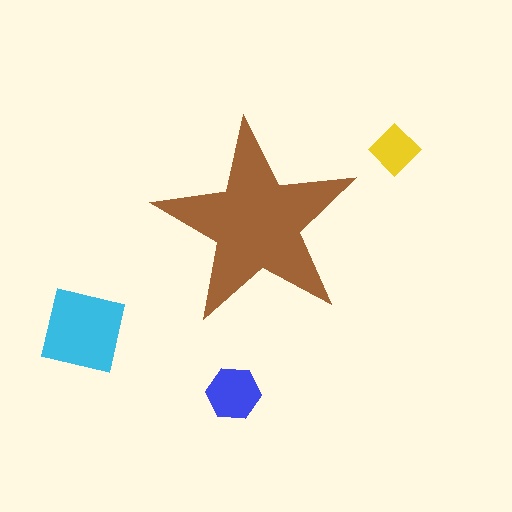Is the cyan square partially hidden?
No, the cyan square is fully visible.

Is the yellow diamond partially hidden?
No, the yellow diamond is fully visible.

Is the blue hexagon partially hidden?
No, the blue hexagon is fully visible.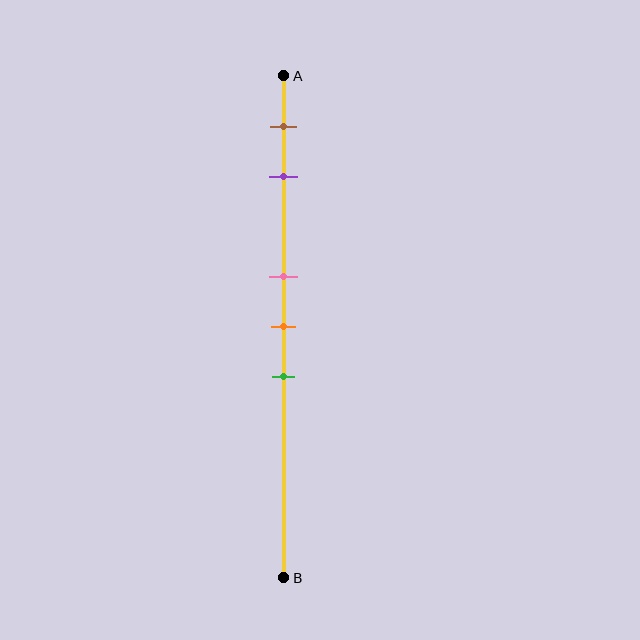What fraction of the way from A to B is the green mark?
The green mark is approximately 60% (0.6) of the way from A to B.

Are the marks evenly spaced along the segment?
No, the marks are not evenly spaced.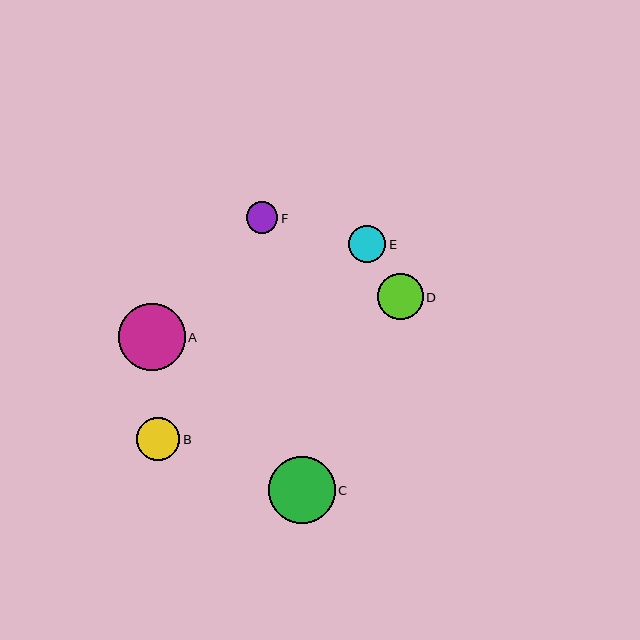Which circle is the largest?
Circle C is the largest with a size of approximately 67 pixels.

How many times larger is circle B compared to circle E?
Circle B is approximately 1.2 times the size of circle E.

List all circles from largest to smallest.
From largest to smallest: C, A, D, B, E, F.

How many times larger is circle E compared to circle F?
Circle E is approximately 1.2 times the size of circle F.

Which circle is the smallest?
Circle F is the smallest with a size of approximately 31 pixels.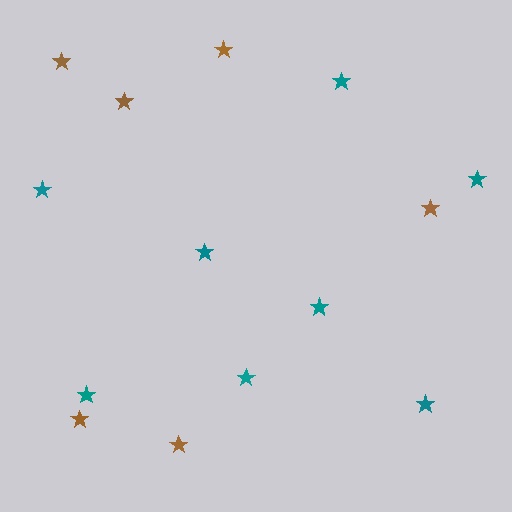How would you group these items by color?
There are 2 groups: one group of brown stars (6) and one group of teal stars (8).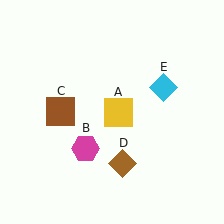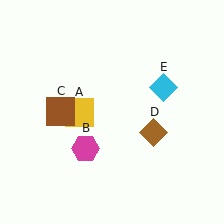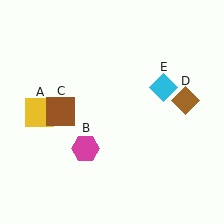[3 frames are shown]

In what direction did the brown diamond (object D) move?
The brown diamond (object D) moved up and to the right.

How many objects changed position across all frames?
2 objects changed position: yellow square (object A), brown diamond (object D).